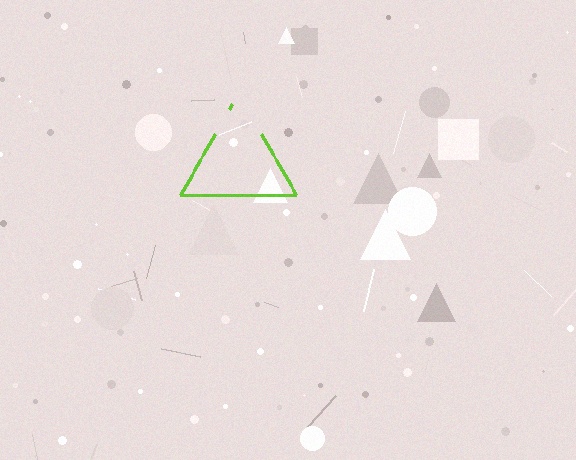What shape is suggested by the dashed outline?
The dashed outline suggests a triangle.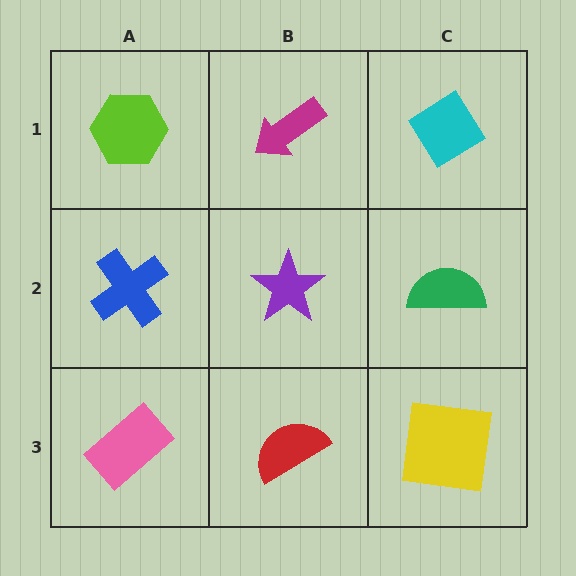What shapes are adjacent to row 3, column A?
A blue cross (row 2, column A), a red semicircle (row 3, column B).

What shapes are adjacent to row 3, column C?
A green semicircle (row 2, column C), a red semicircle (row 3, column B).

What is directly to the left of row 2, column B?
A blue cross.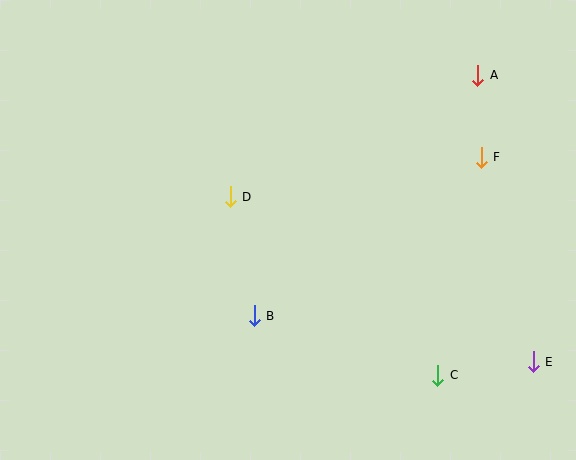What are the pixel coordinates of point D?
Point D is at (230, 197).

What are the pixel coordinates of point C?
Point C is at (438, 375).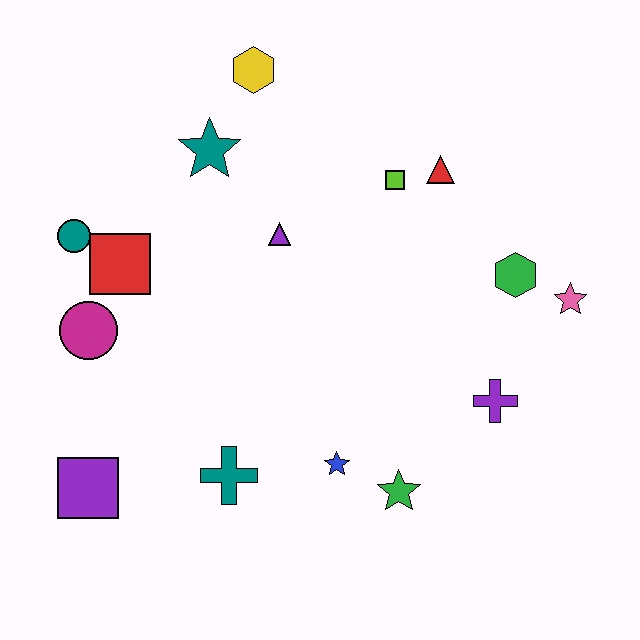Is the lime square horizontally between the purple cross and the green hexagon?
No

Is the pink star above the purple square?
Yes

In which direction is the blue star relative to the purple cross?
The blue star is to the left of the purple cross.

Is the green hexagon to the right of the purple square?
Yes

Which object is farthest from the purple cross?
The teal circle is farthest from the purple cross.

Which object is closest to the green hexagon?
The pink star is closest to the green hexagon.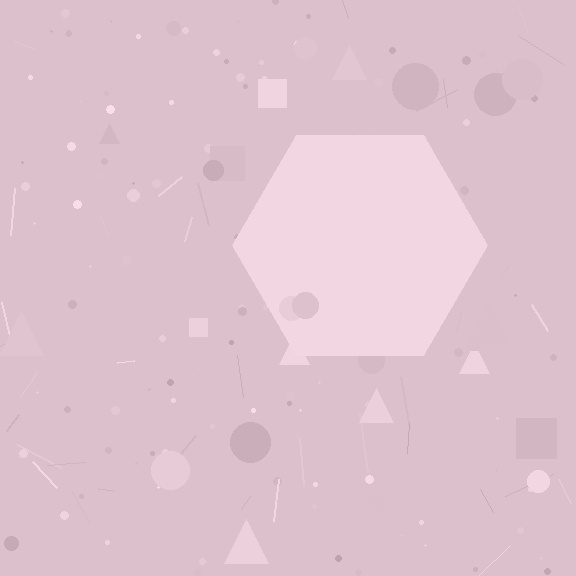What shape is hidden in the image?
A hexagon is hidden in the image.